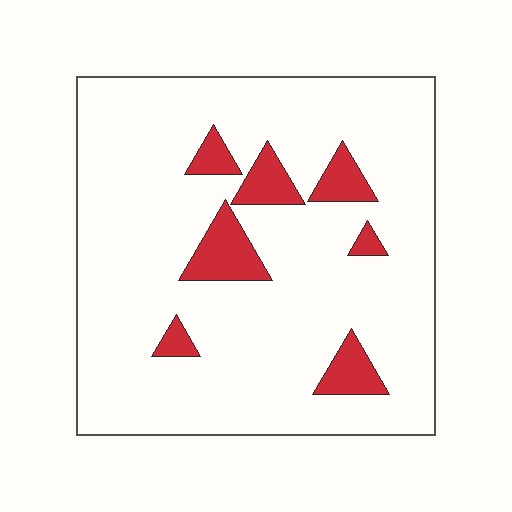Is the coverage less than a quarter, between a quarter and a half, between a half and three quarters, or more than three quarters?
Less than a quarter.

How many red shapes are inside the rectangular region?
7.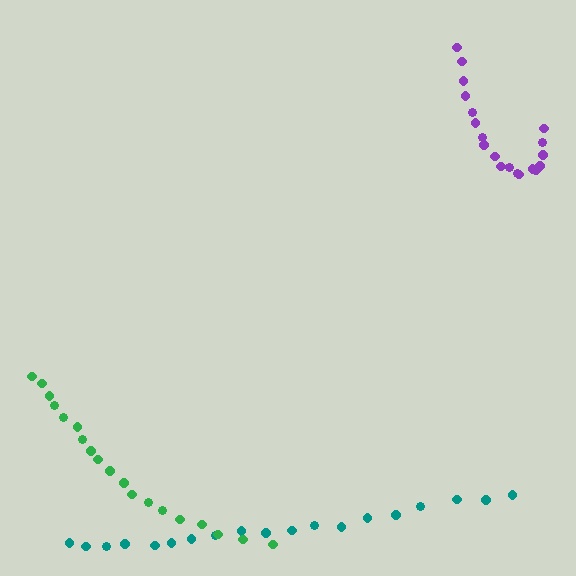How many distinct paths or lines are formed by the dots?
There are 3 distinct paths.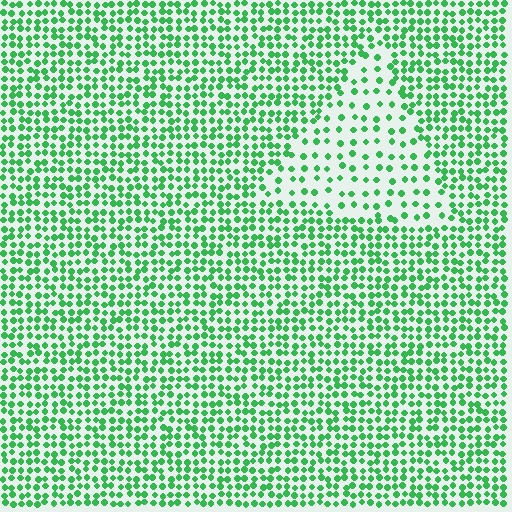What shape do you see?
I see a triangle.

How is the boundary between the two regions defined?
The boundary is defined by a change in element density (approximately 2.2x ratio). All elements are the same color, size, and shape.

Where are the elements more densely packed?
The elements are more densely packed outside the triangle boundary.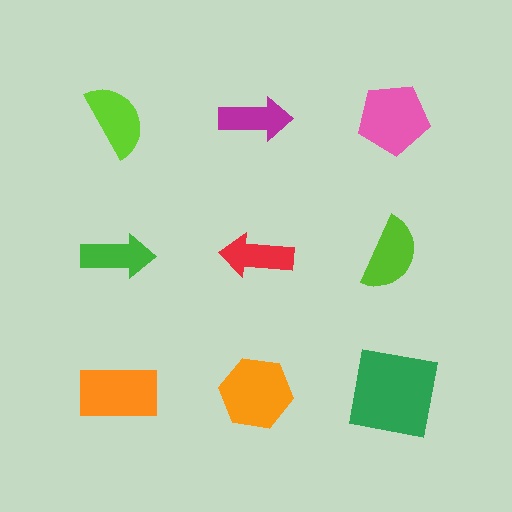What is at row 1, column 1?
A lime semicircle.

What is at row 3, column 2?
An orange hexagon.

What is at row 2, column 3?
A lime semicircle.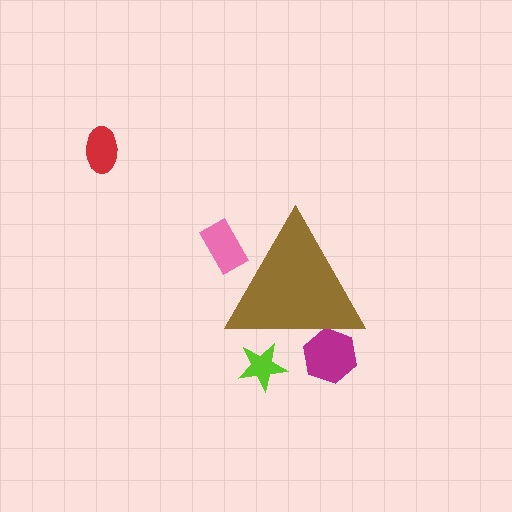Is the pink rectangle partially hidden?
Yes, the pink rectangle is partially hidden behind the brown triangle.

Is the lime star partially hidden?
Yes, the lime star is partially hidden behind the brown triangle.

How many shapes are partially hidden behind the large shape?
3 shapes are partially hidden.